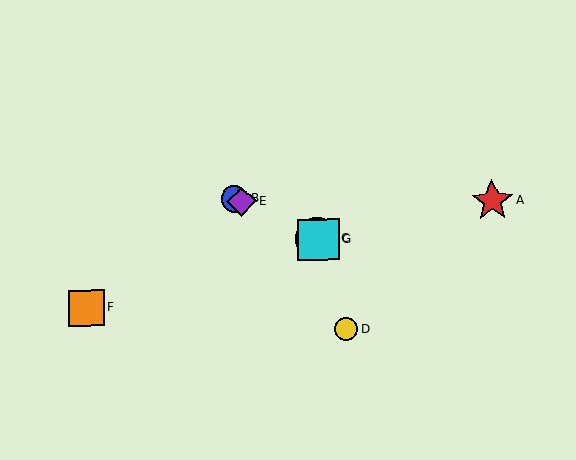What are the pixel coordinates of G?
Object G is at (318, 240).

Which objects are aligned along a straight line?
Objects B, C, E, G are aligned along a straight line.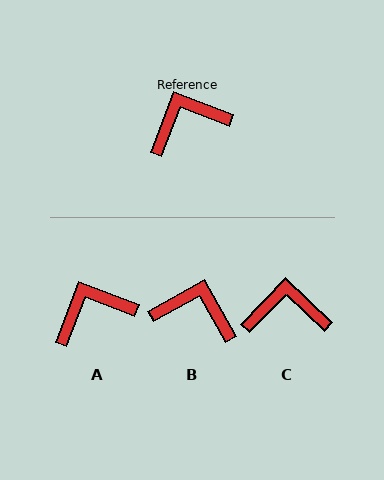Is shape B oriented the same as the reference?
No, it is off by about 40 degrees.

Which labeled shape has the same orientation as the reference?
A.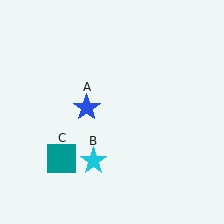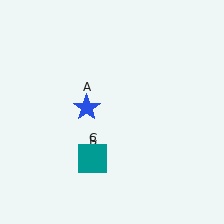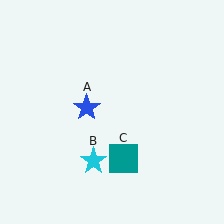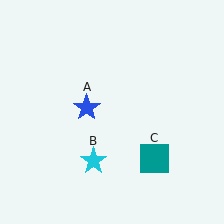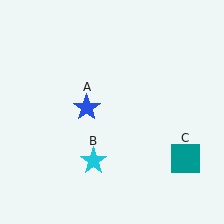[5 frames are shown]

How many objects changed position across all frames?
1 object changed position: teal square (object C).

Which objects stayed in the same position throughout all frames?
Blue star (object A) and cyan star (object B) remained stationary.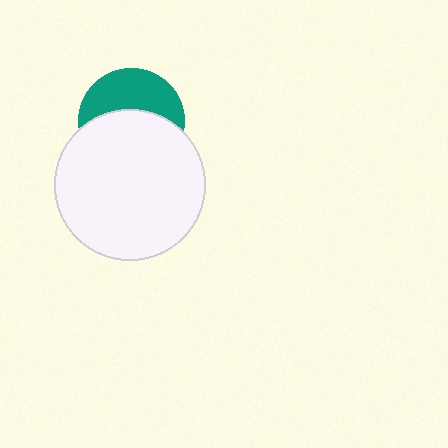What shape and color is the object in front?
The object in front is a white circle.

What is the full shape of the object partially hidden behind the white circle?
The partially hidden object is a teal circle.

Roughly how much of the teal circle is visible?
A small part of it is visible (roughly 44%).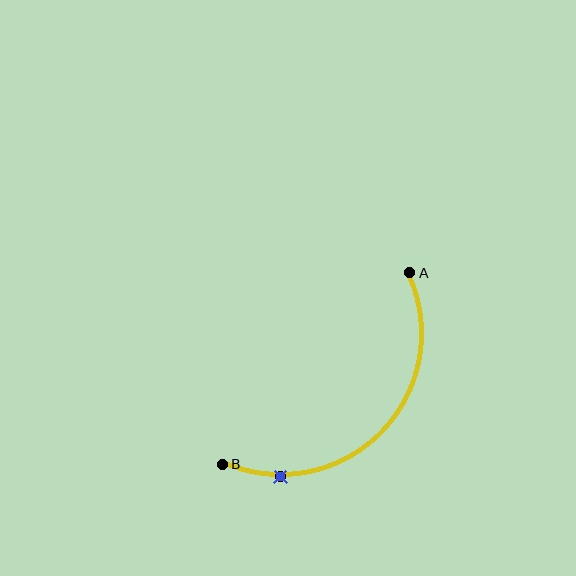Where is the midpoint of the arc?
The arc midpoint is the point on the curve farthest from the straight line joining A and B. It sits below and to the right of that line.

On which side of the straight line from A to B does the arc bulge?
The arc bulges below and to the right of the straight line connecting A and B.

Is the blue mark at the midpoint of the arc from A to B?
No. The blue mark lies on the arc but is closer to endpoint B. The arc midpoint would be at the point on the curve equidistant along the arc from both A and B.